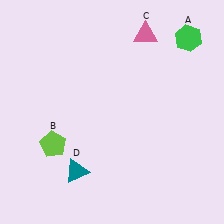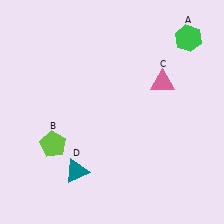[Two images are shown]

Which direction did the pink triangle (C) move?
The pink triangle (C) moved down.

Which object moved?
The pink triangle (C) moved down.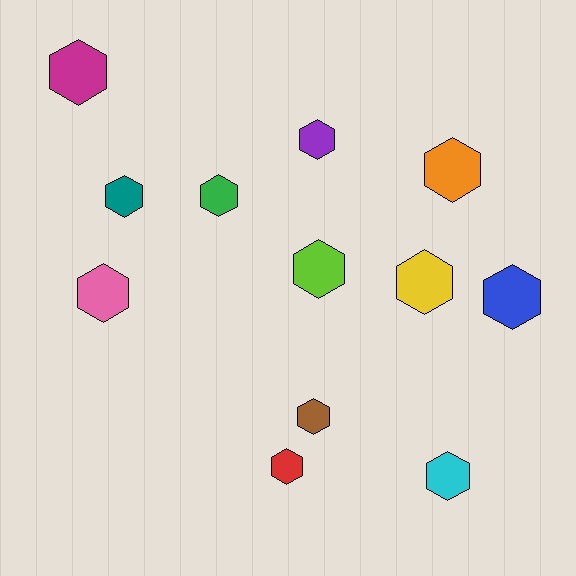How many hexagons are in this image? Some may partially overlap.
There are 12 hexagons.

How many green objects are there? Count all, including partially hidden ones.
There is 1 green object.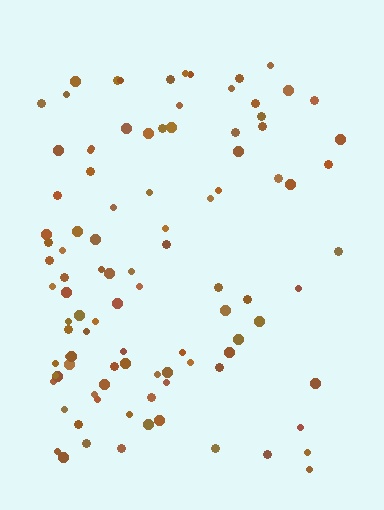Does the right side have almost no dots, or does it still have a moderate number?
Still a moderate number, just noticeably fewer than the left.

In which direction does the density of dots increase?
From right to left, with the left side densest.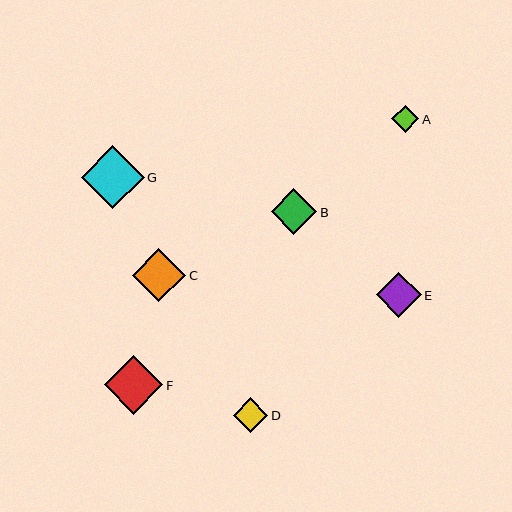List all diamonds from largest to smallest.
From largest to smallest: G, F, C, B, E, D, A.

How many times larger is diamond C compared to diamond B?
Diamond C is approximately 1.2 times the size of diamond B.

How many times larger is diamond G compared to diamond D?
Diamond G is approximately 1.8 times the size of diamond D.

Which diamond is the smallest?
Diamond A is the smallest with a size of approximately 27 pixels.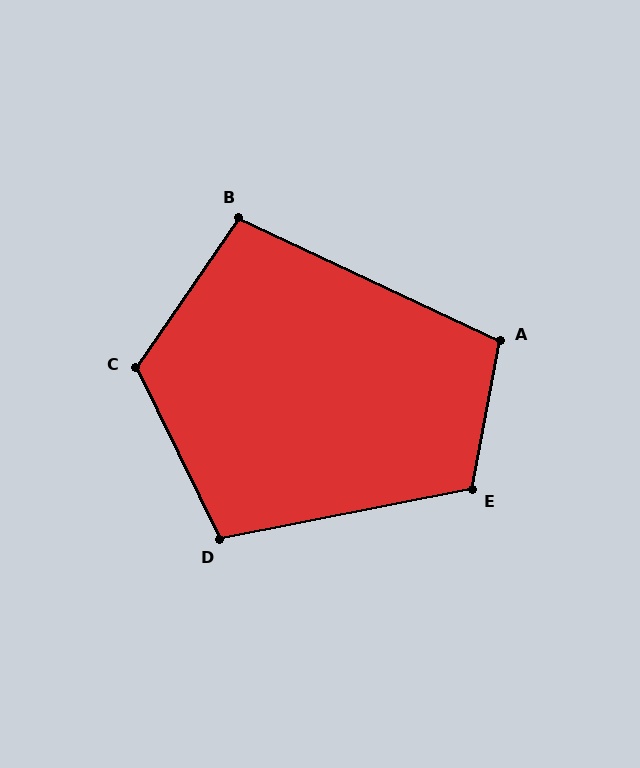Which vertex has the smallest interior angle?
B, at approximately 99 degrees.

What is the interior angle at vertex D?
Approximately 105 degrees (obtuse).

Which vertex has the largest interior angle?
C, at approximately 119 degrees.